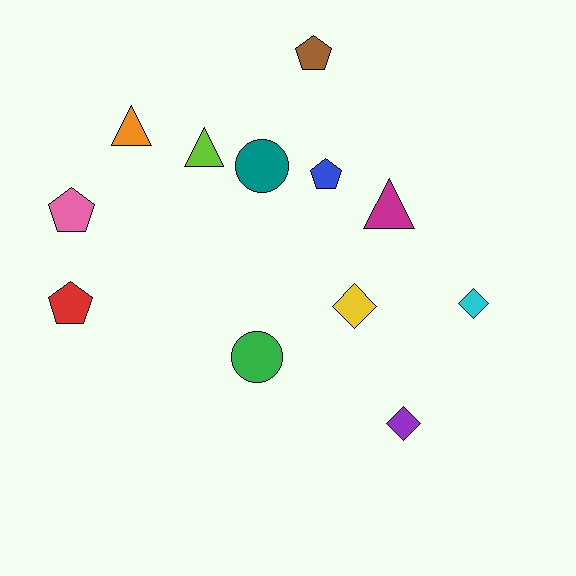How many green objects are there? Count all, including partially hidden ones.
There is 1 green object.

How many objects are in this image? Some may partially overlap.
There are 12 objects.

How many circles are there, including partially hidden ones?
There are 2 circles.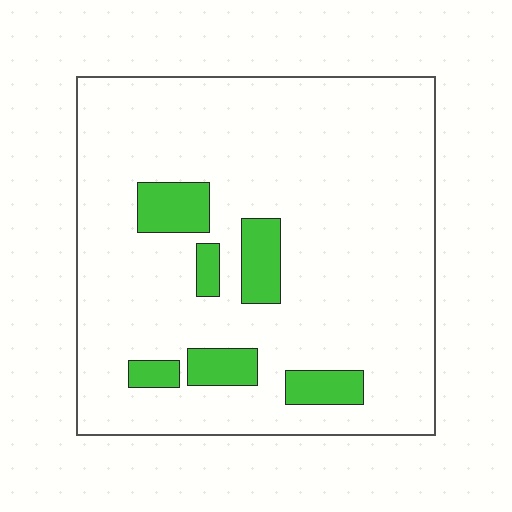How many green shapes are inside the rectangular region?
6.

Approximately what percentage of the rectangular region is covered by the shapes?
Approximately 10%.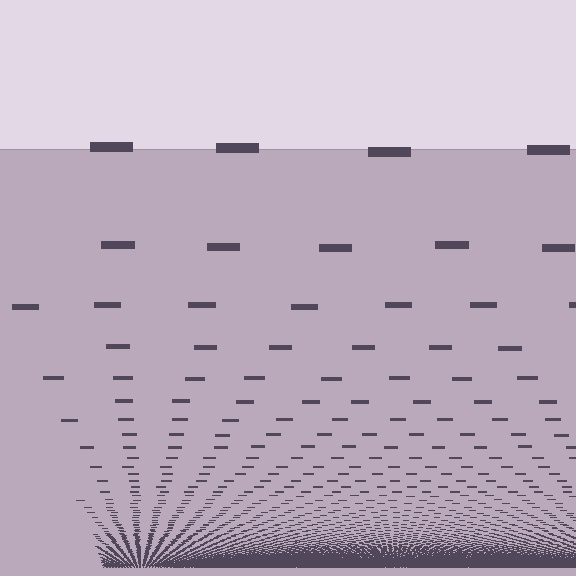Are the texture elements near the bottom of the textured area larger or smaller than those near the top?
Smaller. The gradient is inverted — elements near the bottom are smaller and denser.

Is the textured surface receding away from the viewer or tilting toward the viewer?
The surface appears to tilt toward the viewer. Texture elements get larger and sparser toward the top.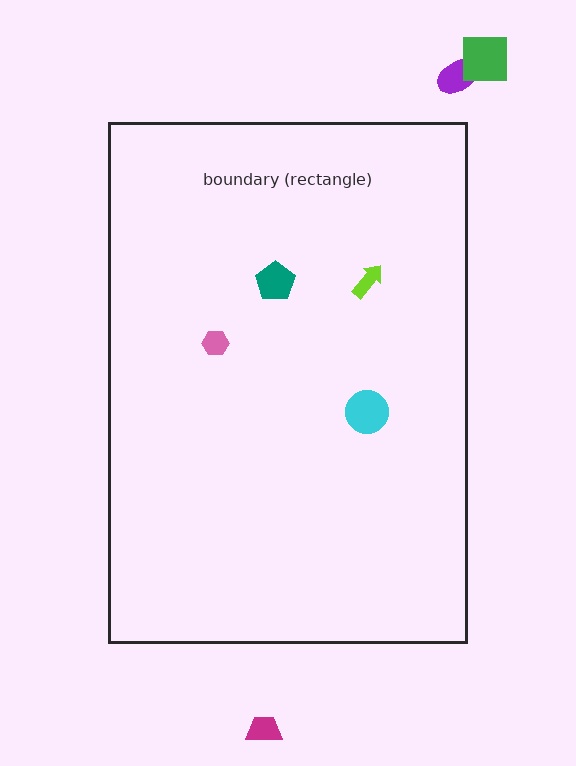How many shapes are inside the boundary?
4 inside, 3 outside.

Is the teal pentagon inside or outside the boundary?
Inside.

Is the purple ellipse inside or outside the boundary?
Outside.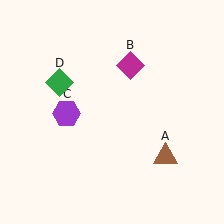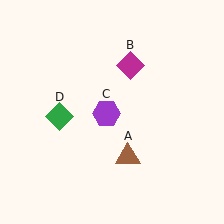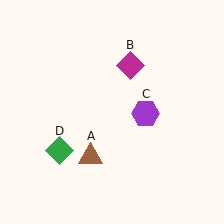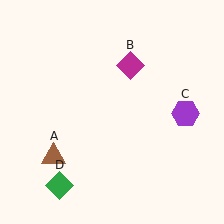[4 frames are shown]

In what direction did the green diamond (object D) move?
The green diamond (object D) moved down.